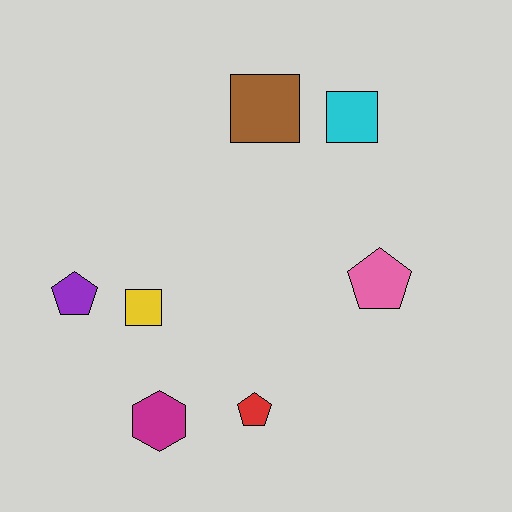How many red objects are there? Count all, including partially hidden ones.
There is 1 red object.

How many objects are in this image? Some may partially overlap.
There are 7 objects.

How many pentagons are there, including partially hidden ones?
There are 3 pentagons.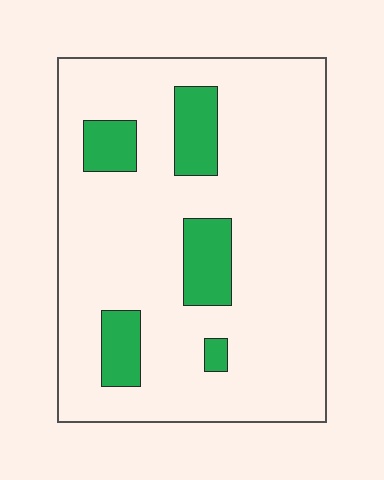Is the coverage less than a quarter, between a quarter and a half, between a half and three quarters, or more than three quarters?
Less than a quarter.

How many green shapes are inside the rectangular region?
5.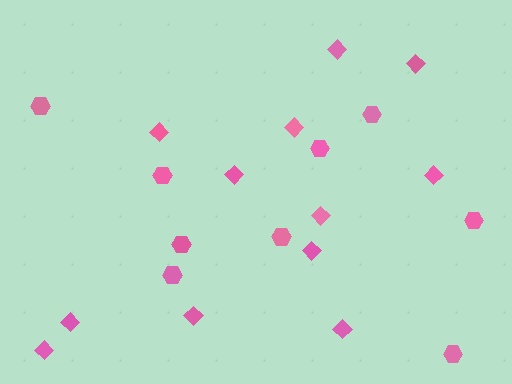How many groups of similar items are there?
There are 2 groups: one group of diamonds (12) and one group of hexagons (9).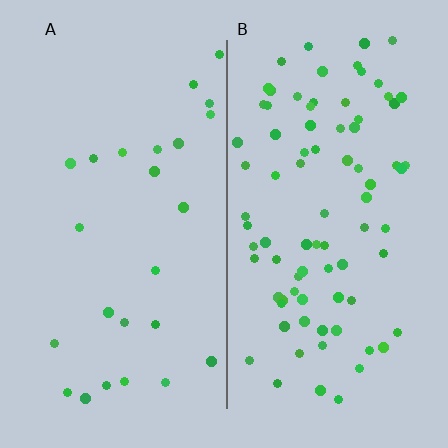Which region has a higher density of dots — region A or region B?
B (the right).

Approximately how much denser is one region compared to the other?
Approximately 3.4× — region B over region A.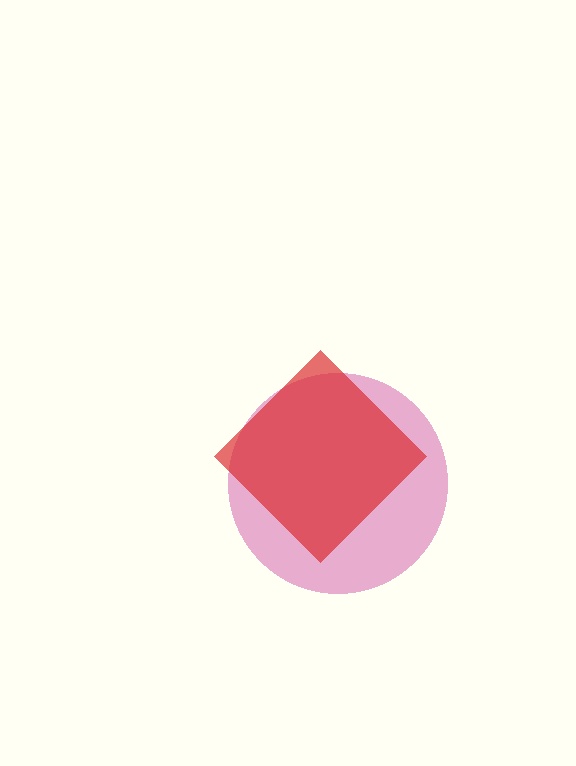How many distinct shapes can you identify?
There are 2 distinct shapes: a magenta circle, a red diamond.